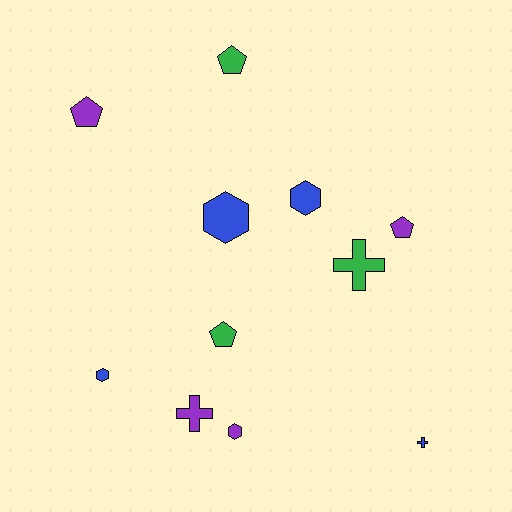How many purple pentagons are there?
There are 2 purple pentagons.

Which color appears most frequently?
Purple, with 4 objects.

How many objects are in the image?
There are 11 objects.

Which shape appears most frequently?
Hexagon, with 4 objects.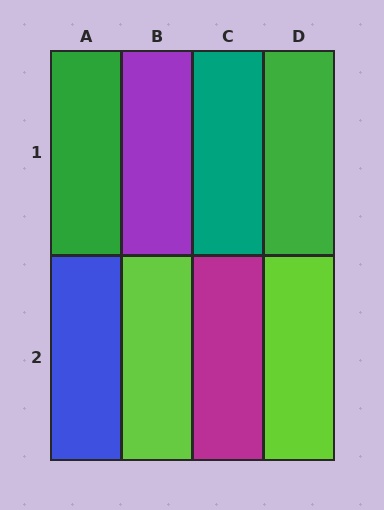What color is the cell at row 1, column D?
Green.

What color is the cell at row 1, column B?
Purple.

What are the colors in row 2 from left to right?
Blue, lime, magenta, lime.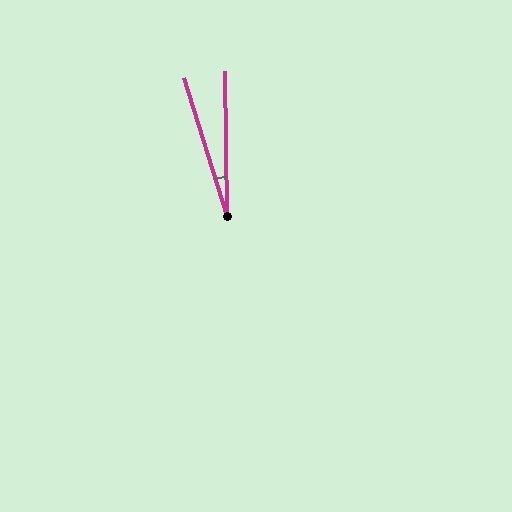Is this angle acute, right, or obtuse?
It is acute.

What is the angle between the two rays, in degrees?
Approximately 16 degrees.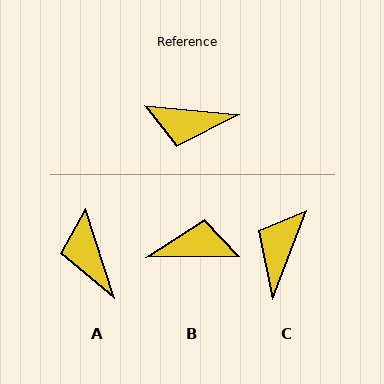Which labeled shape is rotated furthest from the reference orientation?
B, about 174 degrees away.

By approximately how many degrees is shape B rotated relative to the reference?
Approximately 174 degrees clockwise.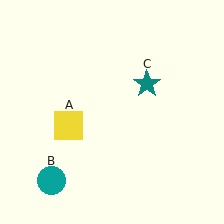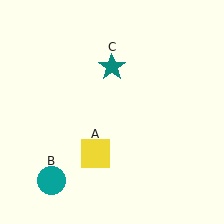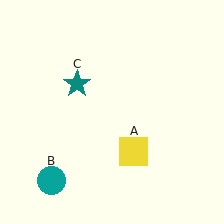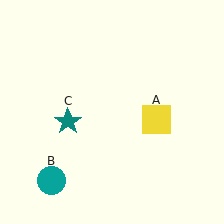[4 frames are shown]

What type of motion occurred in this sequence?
The yellow square (object A), teal star (object C) rotated counterclockwise around the center of the scene.